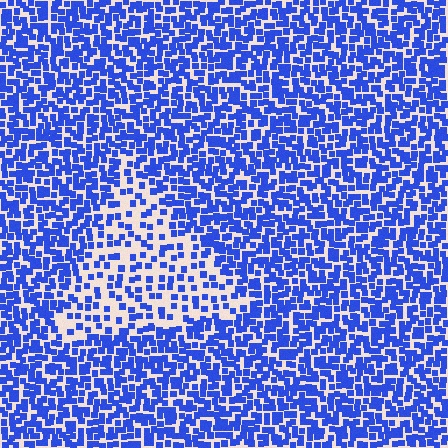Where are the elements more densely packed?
The elements are more densely packed outside the triangle boundary.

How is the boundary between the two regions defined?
The boundary is defined by a change in element density (approximately 2.2x ratio). All elements are the same color, size, and shape.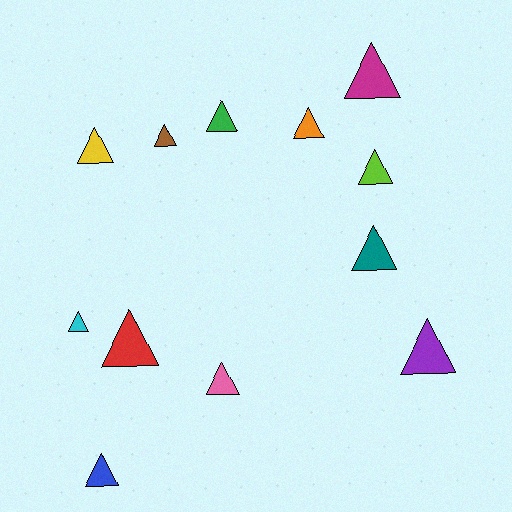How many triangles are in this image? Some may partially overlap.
There are 12 triangles.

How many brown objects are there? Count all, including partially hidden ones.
There is 1 brown object.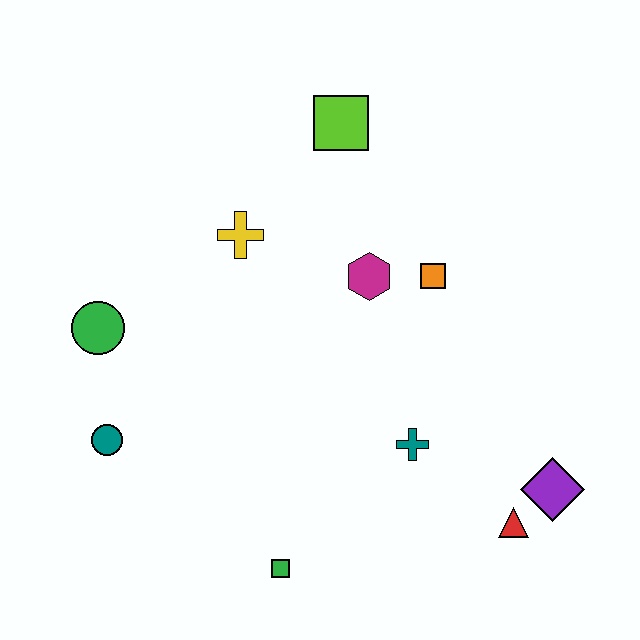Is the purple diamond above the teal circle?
No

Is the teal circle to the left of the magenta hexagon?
Yes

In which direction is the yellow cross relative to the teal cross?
The yellow cross is above the teal cross.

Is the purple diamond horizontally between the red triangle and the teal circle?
No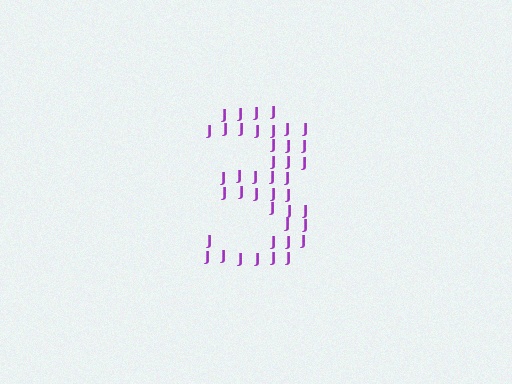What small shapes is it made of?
It is made of small letter J's.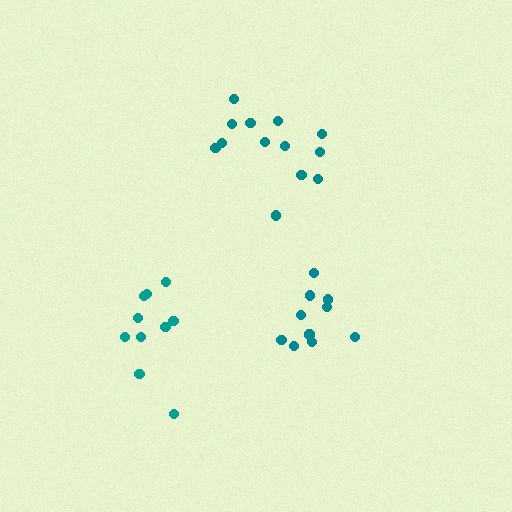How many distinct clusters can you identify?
There are 3 distinct clusters.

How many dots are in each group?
Group 1: 10 dots, Group 2: 13 dots, Group 3: 10 dots (33 total).